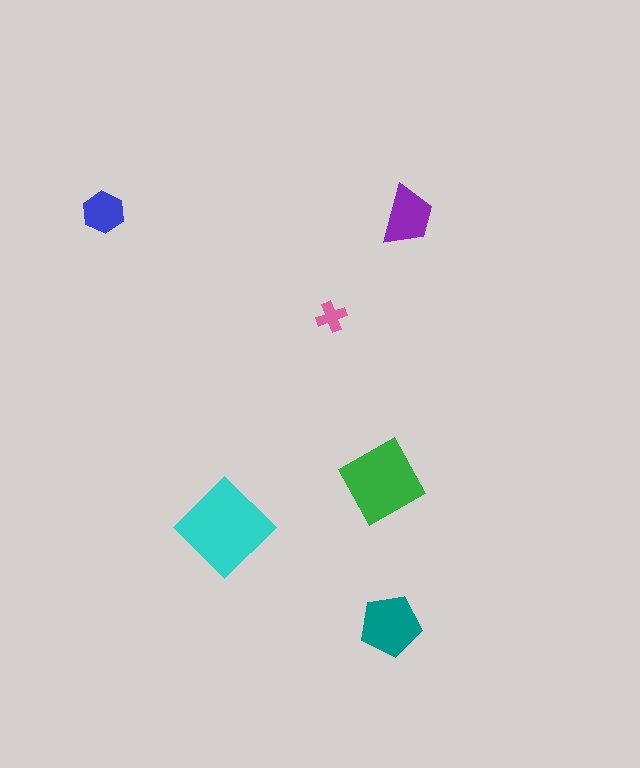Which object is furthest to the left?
The blue hexagon is leftmost.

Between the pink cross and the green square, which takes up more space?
The green square.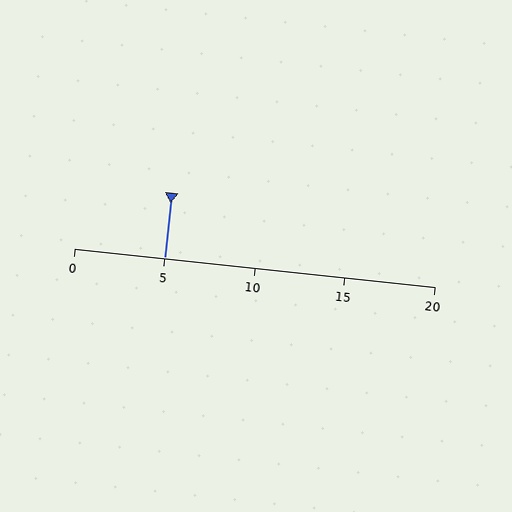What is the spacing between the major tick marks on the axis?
The major ticks are spaced 5 apart.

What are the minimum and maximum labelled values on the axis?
The axis runs from 0 to 20.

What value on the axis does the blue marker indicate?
The marker indicates approximately 5.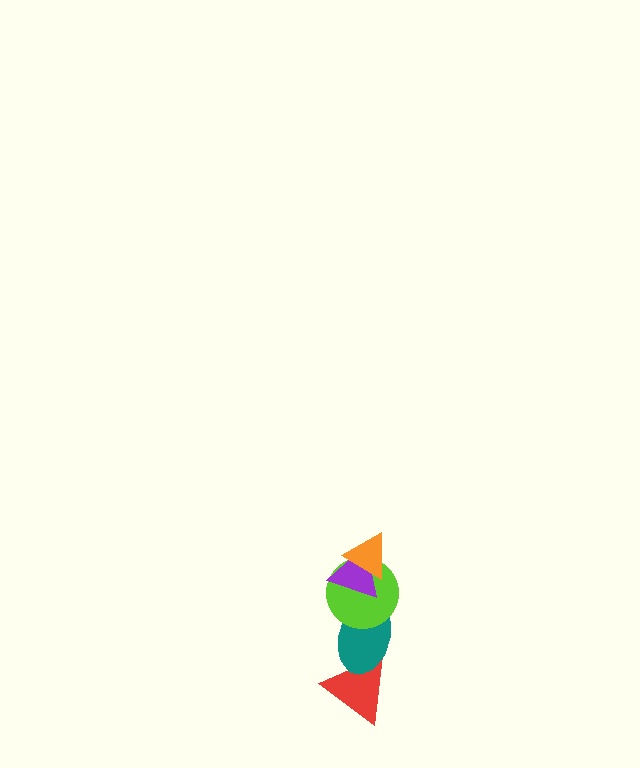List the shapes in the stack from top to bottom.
From top to bottom: the orange triangle, the purple triangle, the lime circle, the teal ellipse, the red triangle.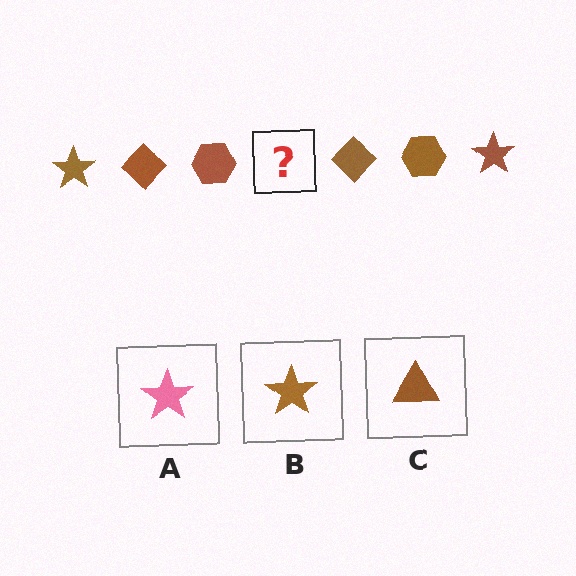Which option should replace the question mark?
Option B.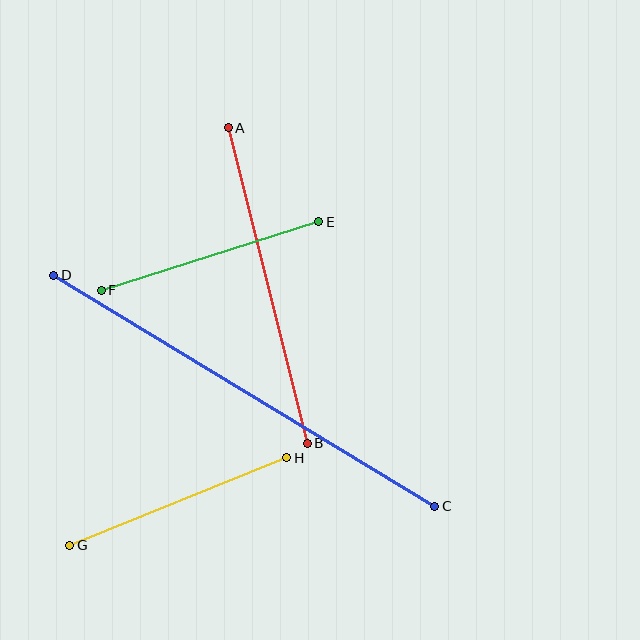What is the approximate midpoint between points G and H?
The midpoint is at approximately (178, 502) pixels.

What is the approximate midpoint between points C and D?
The midpoint is at approximately (244, 391) pixels.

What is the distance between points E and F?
The distance is approximately 228 pixels.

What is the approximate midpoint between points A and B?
The midpoint is at approximately (268, 286) pixels.